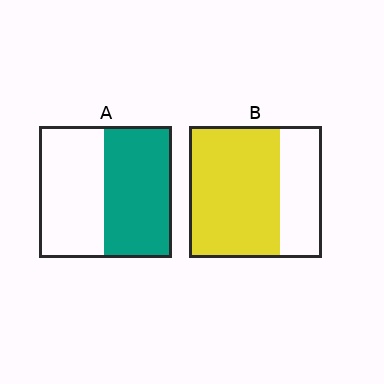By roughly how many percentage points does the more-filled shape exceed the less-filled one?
By roughly 15 percentage points (B over A).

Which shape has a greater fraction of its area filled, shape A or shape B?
Shape B.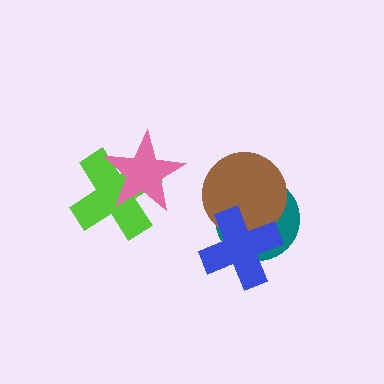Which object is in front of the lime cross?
The pink star is in front of the lime cross.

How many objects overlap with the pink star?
1 object overlaps with the pink star.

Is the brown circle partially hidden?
Yes, it is partially covered by another shape.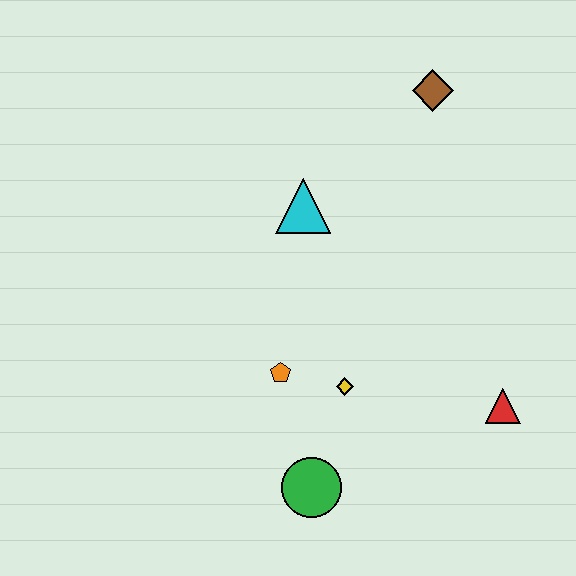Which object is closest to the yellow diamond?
The orange pentagon is closest to the yellow diamond.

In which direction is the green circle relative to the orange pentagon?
The green circle is below the orange pentagon.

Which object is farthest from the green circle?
The brown diamond is farthest from the green circle.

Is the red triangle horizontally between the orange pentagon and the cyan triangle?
No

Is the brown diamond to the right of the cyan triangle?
Yes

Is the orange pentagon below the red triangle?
No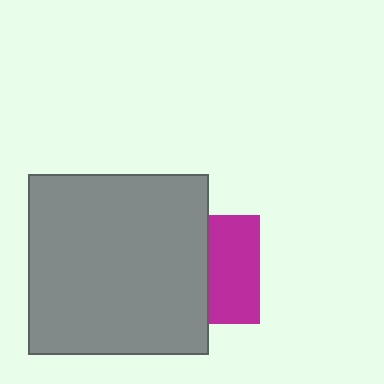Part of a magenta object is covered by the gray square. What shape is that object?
It is a square.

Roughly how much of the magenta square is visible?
About half of it is visible (roughly 46%).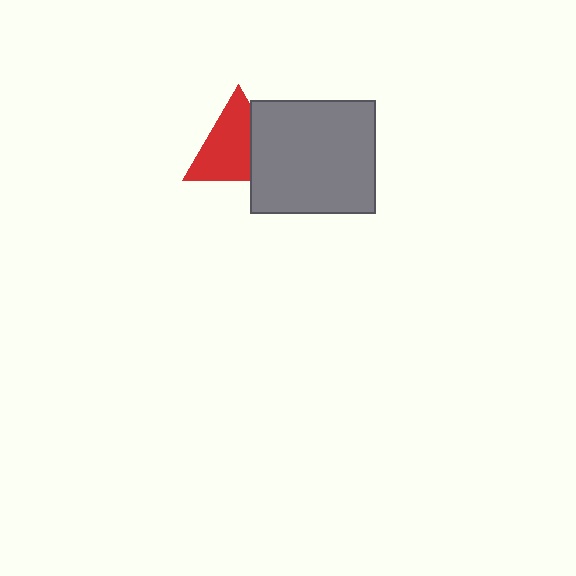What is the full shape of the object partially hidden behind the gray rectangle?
The partially hidden object is a red triangle.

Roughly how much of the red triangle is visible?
Most of it is visible (roughly 68%).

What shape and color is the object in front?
The object in front is a gray rectangle.